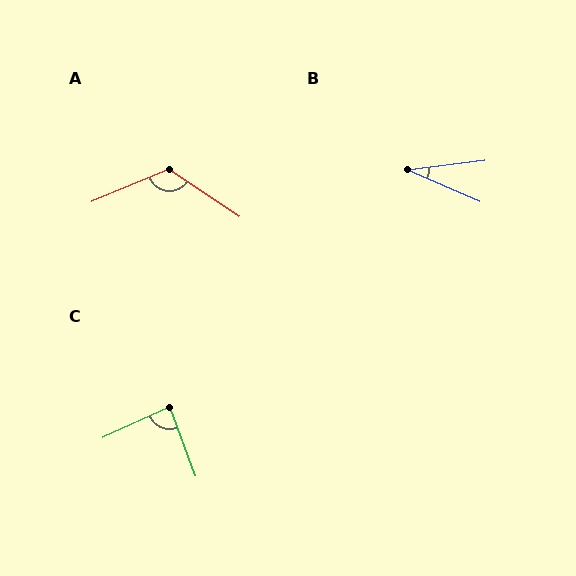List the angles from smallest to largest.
B (30°), C (86°), A (124°).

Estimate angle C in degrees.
Approximately 86 degrees.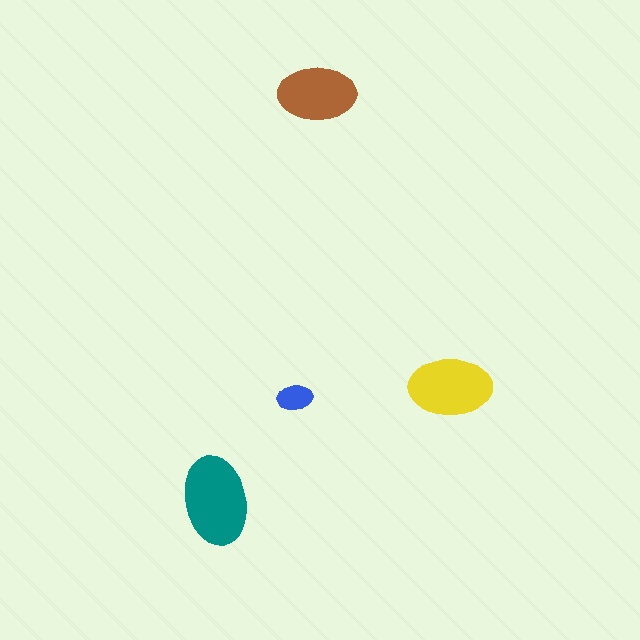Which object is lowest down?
The teal ellipse is bottommost.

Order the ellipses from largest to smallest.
the teal one, the yellow one, the brown one, the blue one.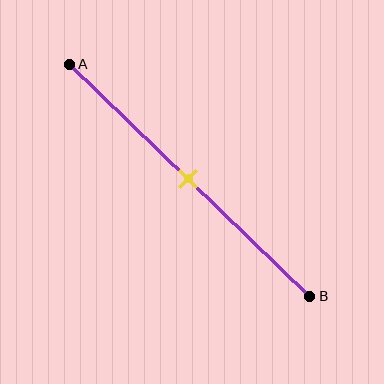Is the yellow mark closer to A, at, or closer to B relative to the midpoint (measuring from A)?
The yellow mark is approximately at the midpoint of segment AB.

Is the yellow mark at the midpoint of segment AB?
Yes, the mark is approximately at the midpoint.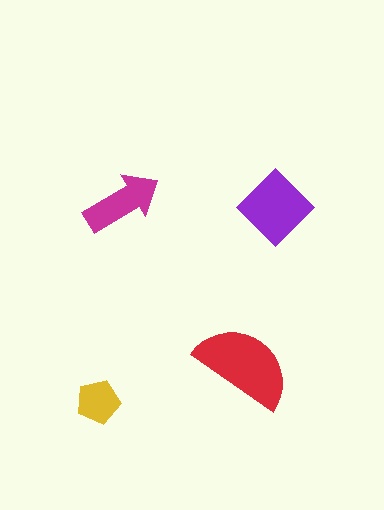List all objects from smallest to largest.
The yellow pentagon, the magenta arrow, the purple diamond, the red semicircle.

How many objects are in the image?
There are 4 objects in the image.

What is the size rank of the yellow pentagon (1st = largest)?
4th.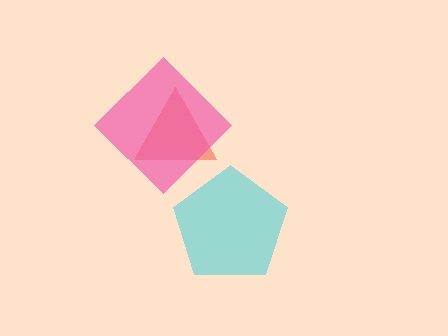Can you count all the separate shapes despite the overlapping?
Yes, there are 3 separate shapes.